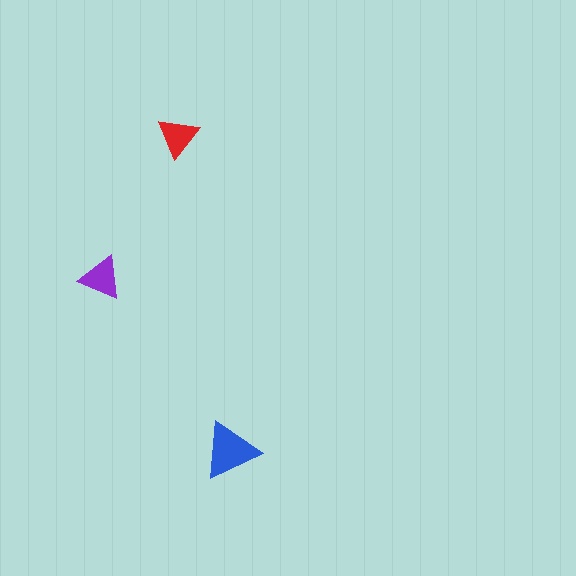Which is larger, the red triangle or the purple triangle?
The purple one.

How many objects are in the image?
There are 3 objects in the image.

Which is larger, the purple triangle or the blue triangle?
The blue one.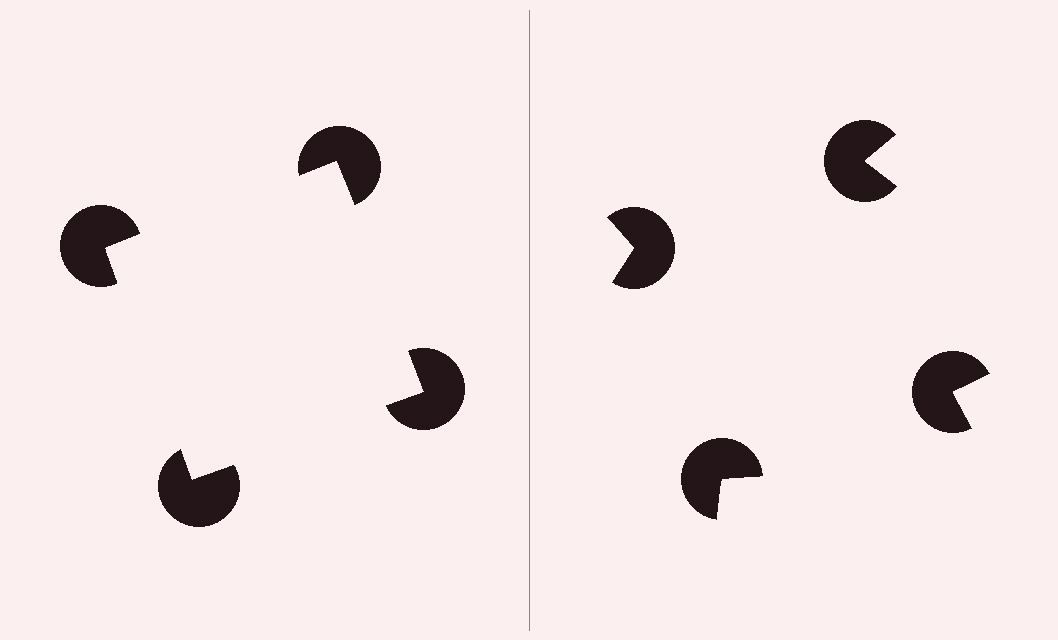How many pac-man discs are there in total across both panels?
8 — 4 on each side.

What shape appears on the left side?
An illusory square.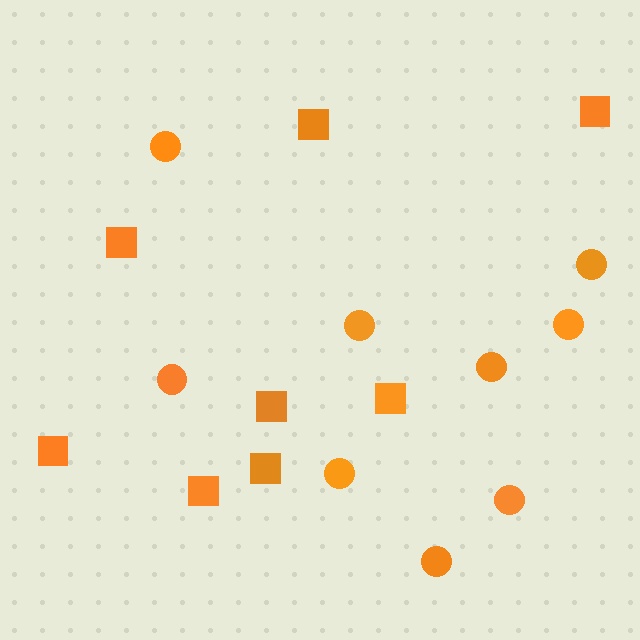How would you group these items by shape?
There are 2 groups: one group of circles (9) and one group of squares (8).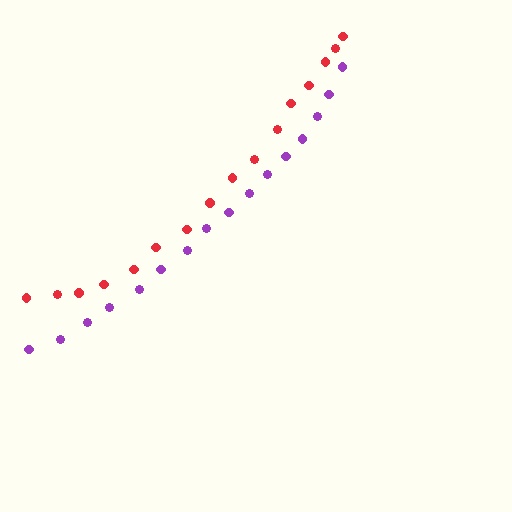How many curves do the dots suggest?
There are 2 distinct paths.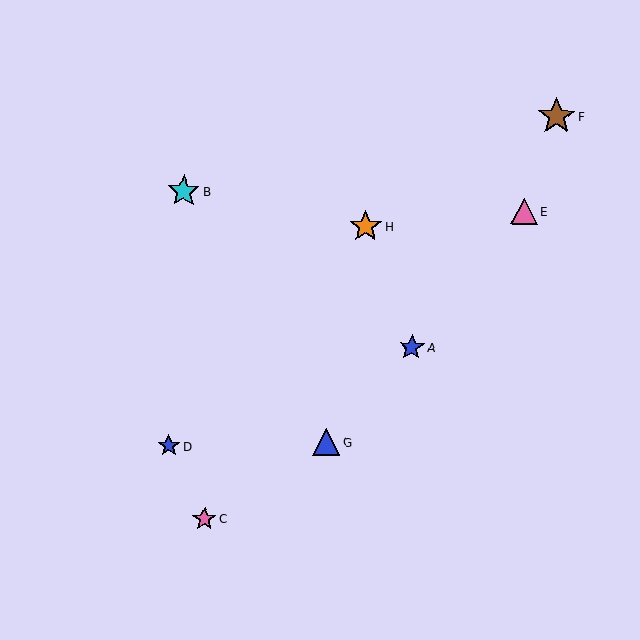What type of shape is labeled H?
Shape H is an orange star.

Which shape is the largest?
The brown star (labeled F) is the largest.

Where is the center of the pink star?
The center of the pink star is at (204, 519).